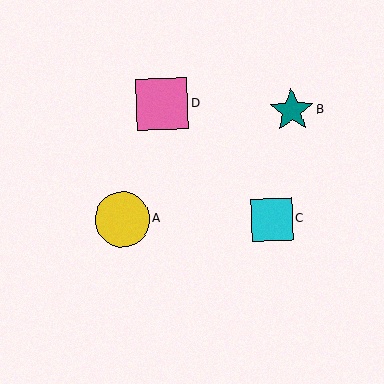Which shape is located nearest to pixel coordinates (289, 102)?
The teal star (labeled B) at (292, 111) is nearest to that location.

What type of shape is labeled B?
Shape B is a teal star.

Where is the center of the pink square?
The center of the pink square is at (162, 104).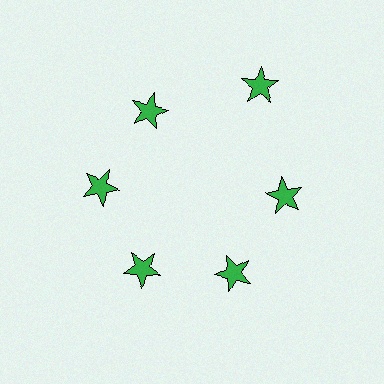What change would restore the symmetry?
The symmetry would be restored by moving it inward, back onto the ring so that all 6 stars sit at equal angles and equal distance from the center.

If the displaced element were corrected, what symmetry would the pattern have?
It would have 6-fold rotational symmetry — the pattern would map onto itself every 60 degrees.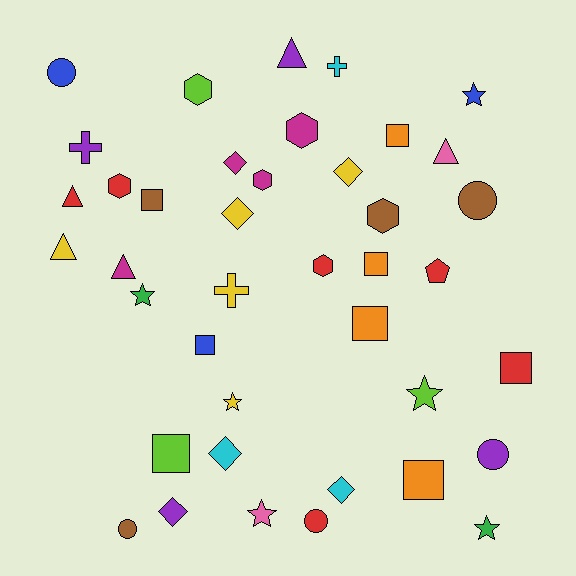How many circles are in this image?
There are 5 circles.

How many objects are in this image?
There are 40 objects.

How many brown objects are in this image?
There are 4 brown objects.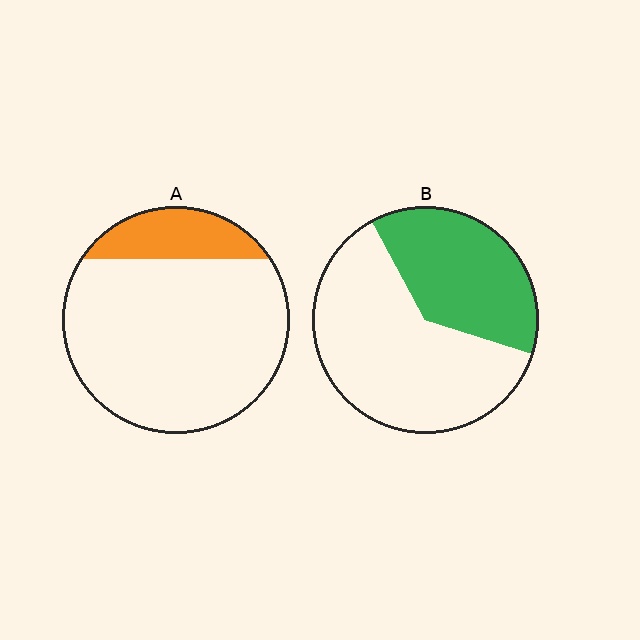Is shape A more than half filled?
No.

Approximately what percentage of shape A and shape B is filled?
A is approximately 20% and B is approximately 40%.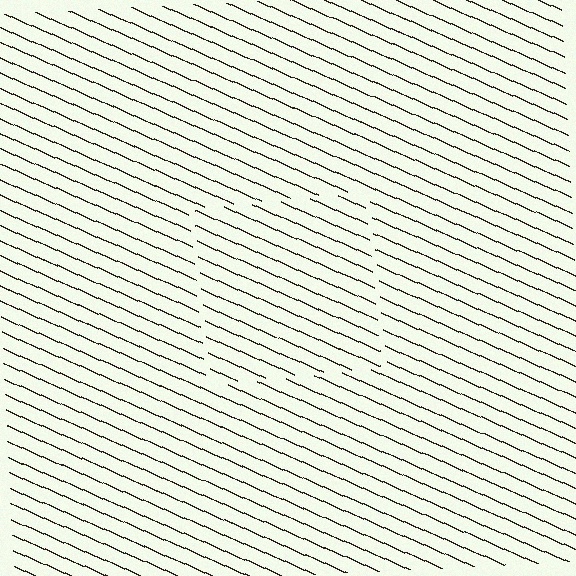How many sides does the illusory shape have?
4 sides — the line-ends trace a square.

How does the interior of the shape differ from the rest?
The interior of the shape contains the same grating, shifted by half a period — the contour is defined by the phase discontinuity where line-ends from the inner and outer gratings abut.